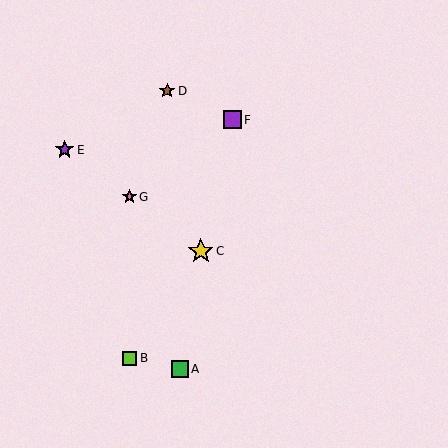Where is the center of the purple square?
The center of the purple square is at (233, 120).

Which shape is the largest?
The yellow star (labeled C) is the largest.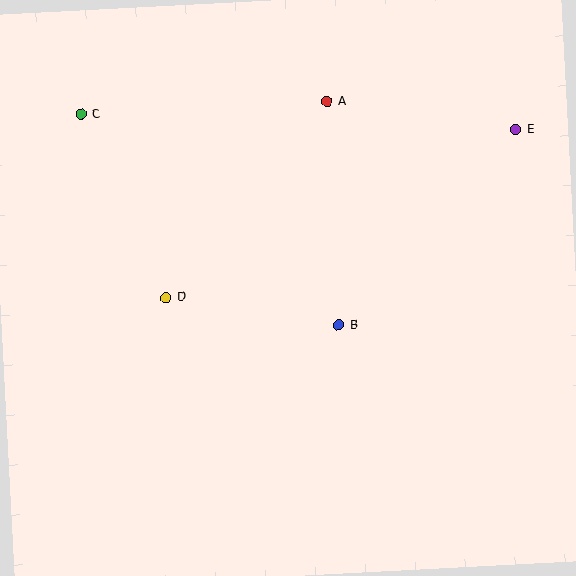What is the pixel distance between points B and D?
The distance between B and D is 175 pixels.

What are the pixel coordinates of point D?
Point D is at (166, 298).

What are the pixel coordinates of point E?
Point E is at (516, 130).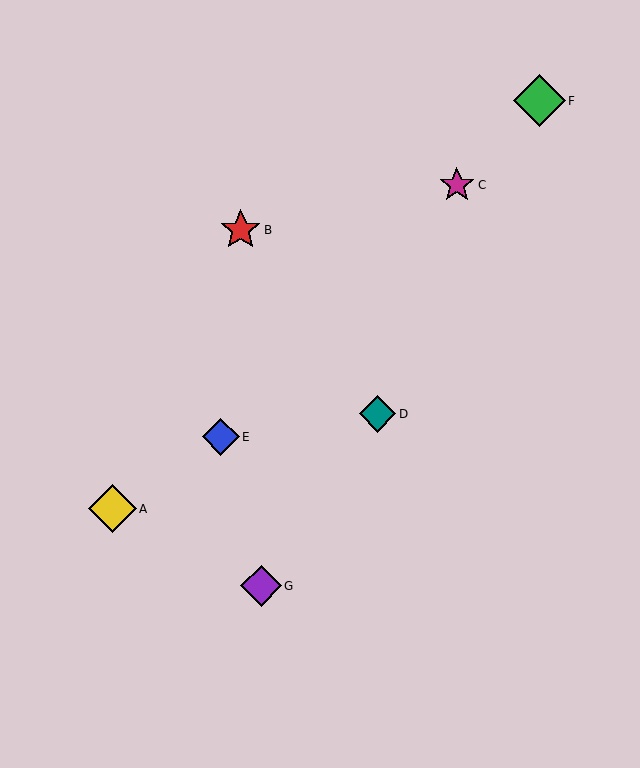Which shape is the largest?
The green diamond (labeled F) is the largest.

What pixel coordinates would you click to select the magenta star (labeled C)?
Click at (457, 185) to select the magenta star C.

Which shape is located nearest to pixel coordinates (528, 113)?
The green diamond (labeled F) at (540, 101) is nearest to that location.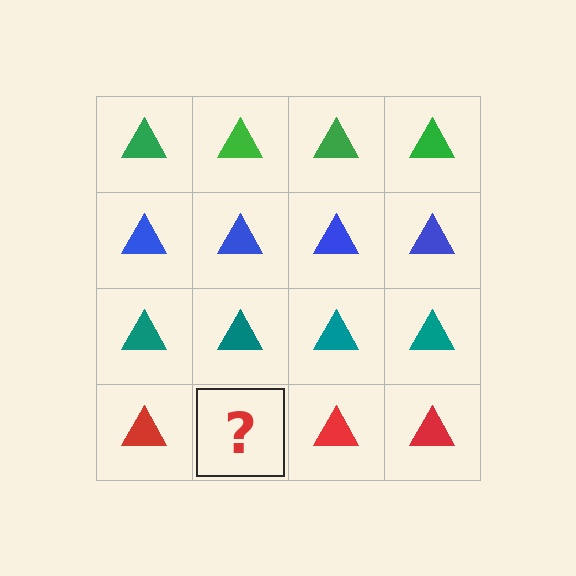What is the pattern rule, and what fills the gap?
The rule is that each row has a consistent color. The gap should be filled with a red triangle.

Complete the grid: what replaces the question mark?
The question mark should be replaced with a red triangle.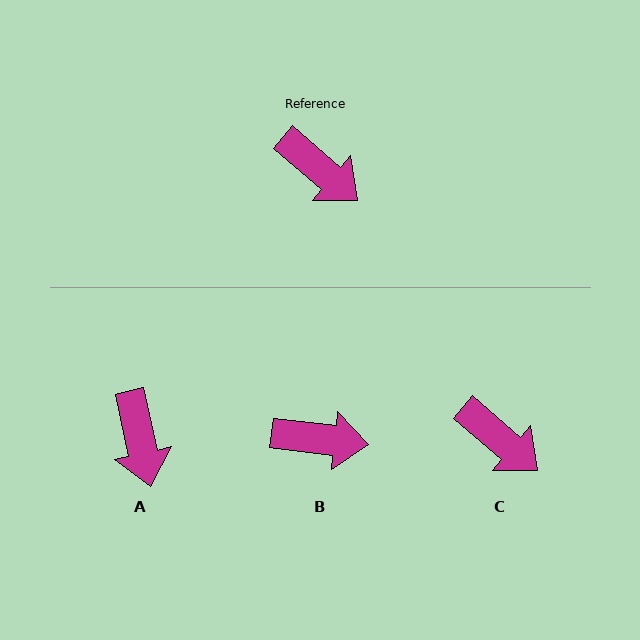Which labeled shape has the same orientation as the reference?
C.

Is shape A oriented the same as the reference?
No, it is off by about 37 degrees.